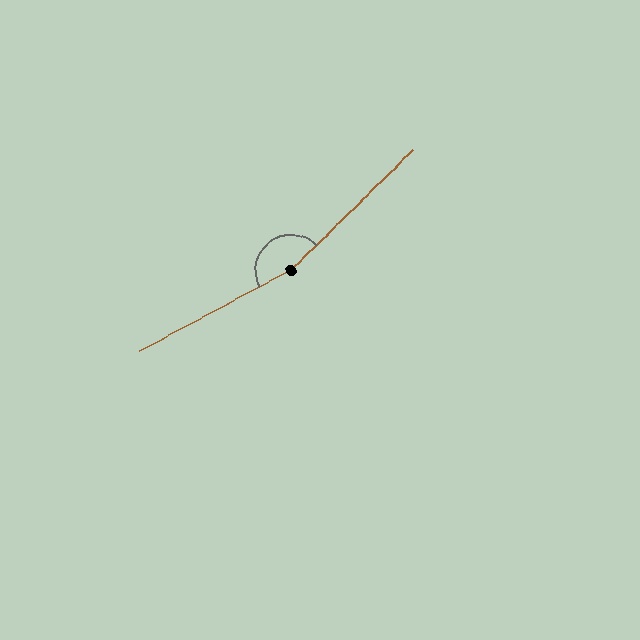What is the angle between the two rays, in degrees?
Approximately 164 degrees.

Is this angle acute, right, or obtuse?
It is obtuse.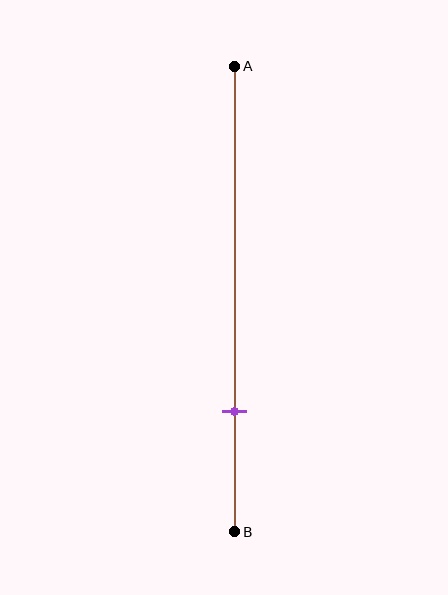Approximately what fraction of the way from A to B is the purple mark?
The purple mark is approximately 75% of the way from A to B.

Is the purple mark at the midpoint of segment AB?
No, the mark is at about 75% from A, not at the 50% midpoint.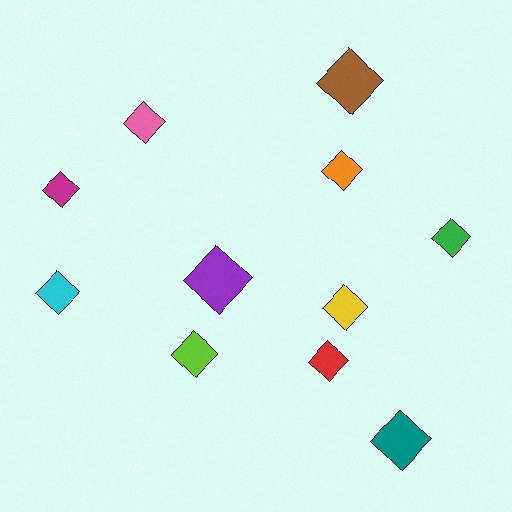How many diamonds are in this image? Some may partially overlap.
There are 11 diamonds.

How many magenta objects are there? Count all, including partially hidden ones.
There is 1 magenta object.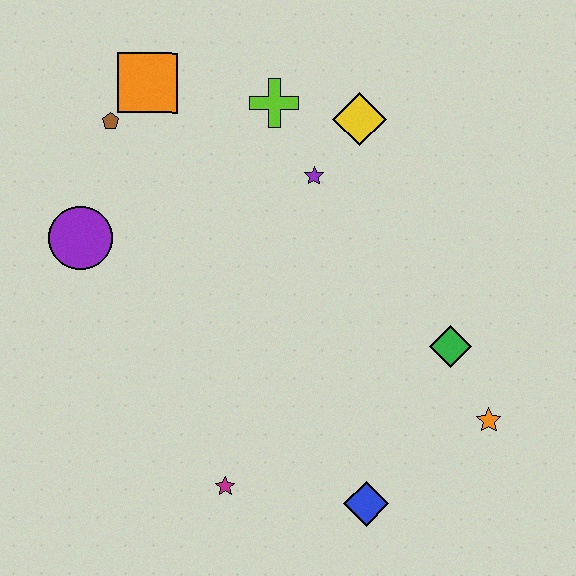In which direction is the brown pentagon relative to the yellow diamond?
The brown pentagon is to the left of the yellow diamond.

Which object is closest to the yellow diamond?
The purple star is closest to the yellow diamond.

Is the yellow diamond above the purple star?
Yes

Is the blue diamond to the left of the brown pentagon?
No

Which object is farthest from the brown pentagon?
The orange star is farthest from the brown pentagon.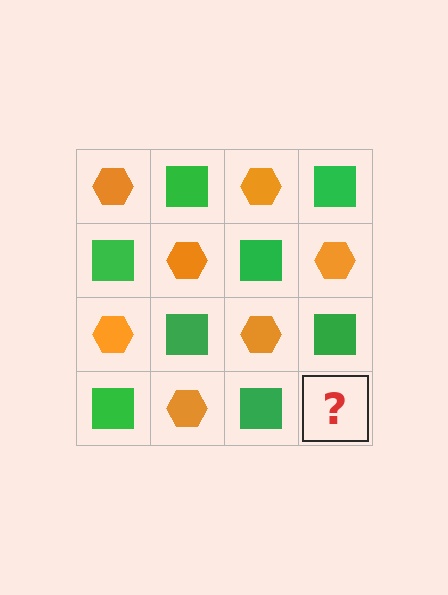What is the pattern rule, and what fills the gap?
The rule is that it alternates orange hexagon and green square in a checkerboard pattern. The gap should be filled with an orange hexagon.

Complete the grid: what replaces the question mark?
The question mark should be replaced with an orange hexagon.